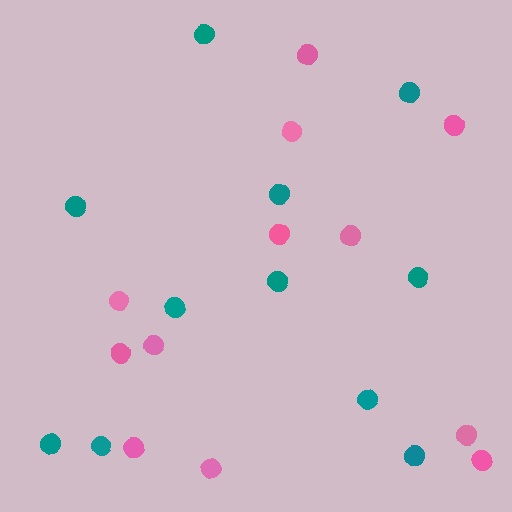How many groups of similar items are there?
There are 2 groups: one group of pink circles (12) and one group of teal circles (11).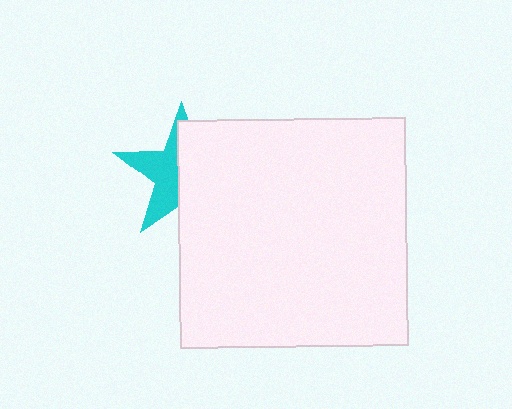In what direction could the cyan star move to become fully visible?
The cyan star could move left. That would shift it out from behind the white square entirely.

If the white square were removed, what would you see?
You would see the complete cyan star.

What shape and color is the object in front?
The object in front is a white square.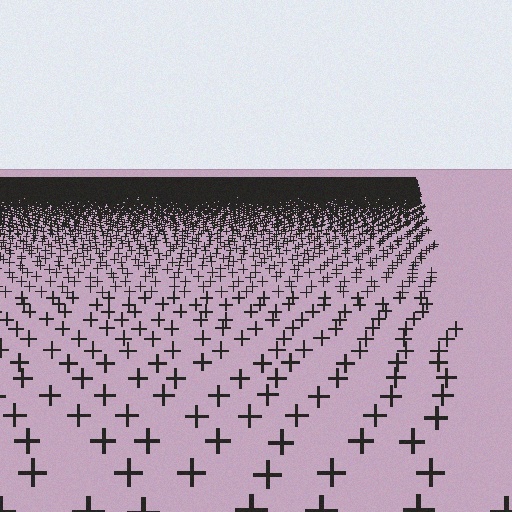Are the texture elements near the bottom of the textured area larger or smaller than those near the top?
Larger. Near the bottom, elements are closer to the viewer and appear at a bigger on-screen size.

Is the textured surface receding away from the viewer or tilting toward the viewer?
The surface is receding away from the viewer. Texture elements get smaller and denser toward the top.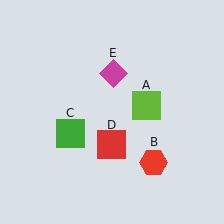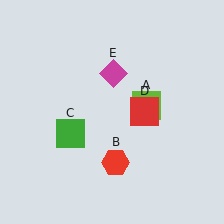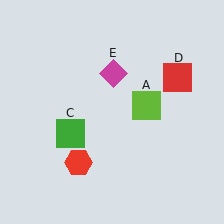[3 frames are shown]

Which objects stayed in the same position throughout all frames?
Lime square (object A) and green square (object C) and magenta diamond (object E) remained stationary.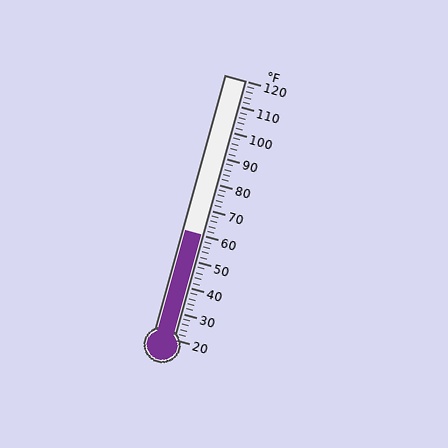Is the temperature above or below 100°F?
The temperature is below 100°F.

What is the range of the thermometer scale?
The thermometer scale ranges from 20°F to 120°F.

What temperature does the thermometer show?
The thermometer shows approximately 60°F.